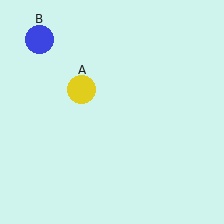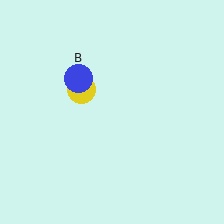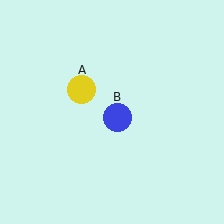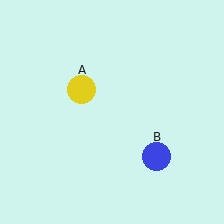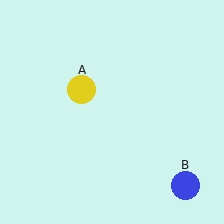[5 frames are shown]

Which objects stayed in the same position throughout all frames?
Yellow circle (object A) remained stationary.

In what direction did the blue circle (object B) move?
The blue circle (object B) moved down and to the right.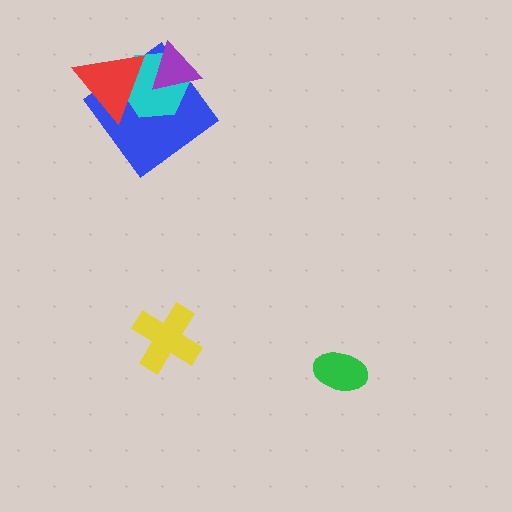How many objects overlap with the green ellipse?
0 objects overlap with the green ellipse.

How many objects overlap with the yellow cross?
0 objects overlap with the yellow cross.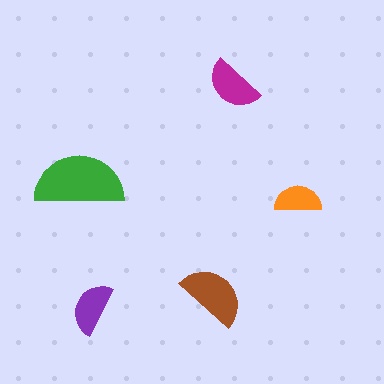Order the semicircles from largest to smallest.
the green one, the brown one, the magenta one, the purple one, the orange one.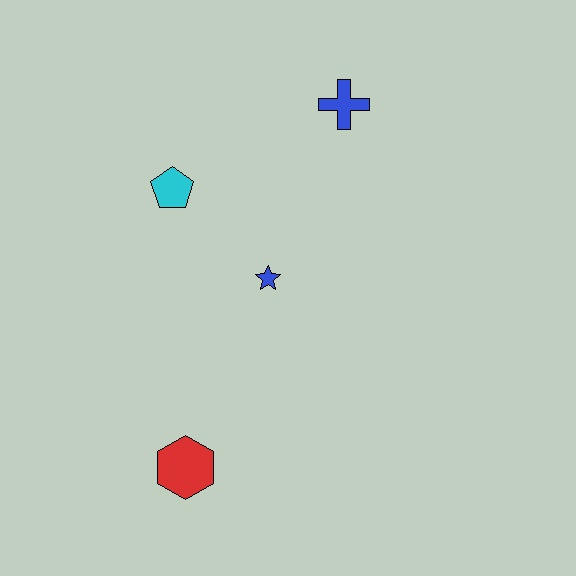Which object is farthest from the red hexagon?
The blue cross is farthest from the red hexagon.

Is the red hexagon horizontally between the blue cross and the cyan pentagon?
Yes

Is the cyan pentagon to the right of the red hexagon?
No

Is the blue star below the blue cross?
Yes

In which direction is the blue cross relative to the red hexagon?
The blue cross is above the red hexagon.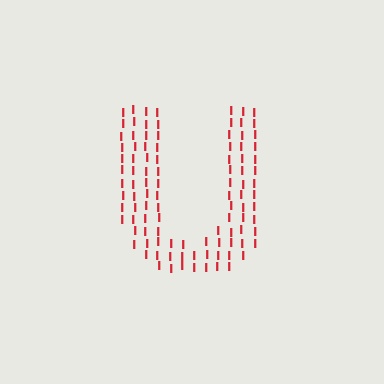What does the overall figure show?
The overall figure shows the letter U.